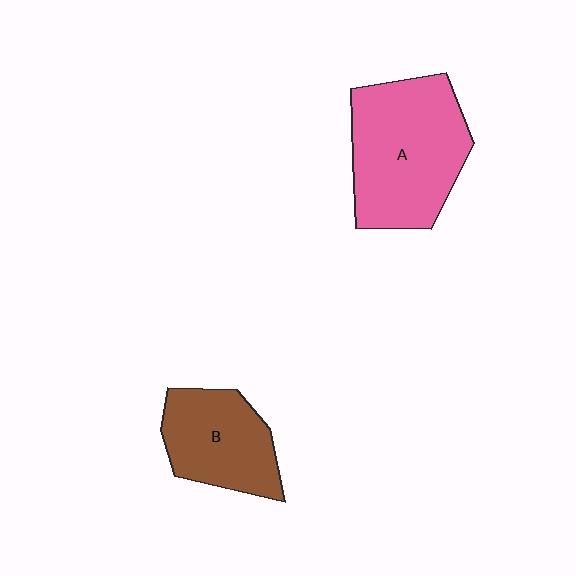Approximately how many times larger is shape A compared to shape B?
Approximately 1.5 times.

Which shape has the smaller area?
Shape B (brown).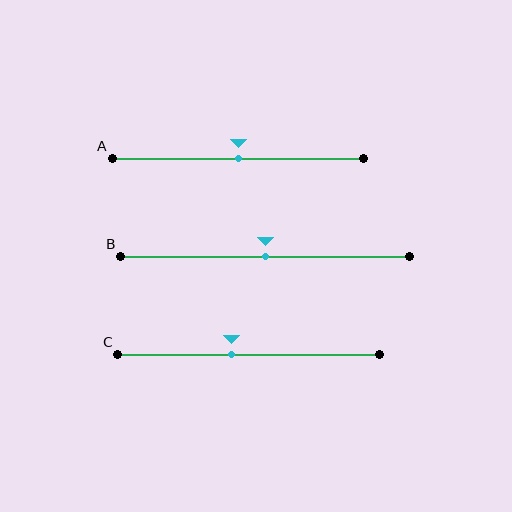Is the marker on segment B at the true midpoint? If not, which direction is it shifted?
Yes, the marker on segment B is at the true midpoint.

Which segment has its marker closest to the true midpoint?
Segment A has its marker closest to the true midpoint.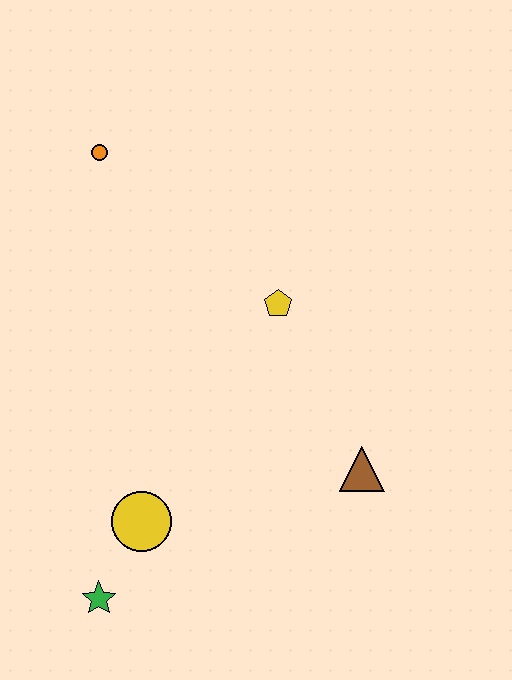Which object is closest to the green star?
The yellow circle is closest to the green star.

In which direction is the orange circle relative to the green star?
The orange circle is above the green star.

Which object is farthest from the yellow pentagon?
The green star is farthest from the yellow pentagon.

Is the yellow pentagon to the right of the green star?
Yes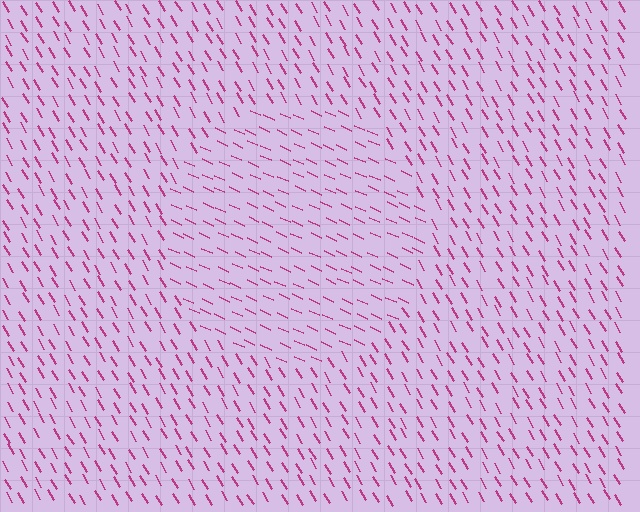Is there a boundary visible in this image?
Yes, there is a texture boundary formed by a change in line orientation.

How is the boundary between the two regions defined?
The boundary is defined purely by a change in line orientation (approximately 35 degrees difference). All lines are the same color and thickness.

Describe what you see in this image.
The image is filled with small magenta line segments. A circle region in the image has lines oriented differently from the surrounding lines, creating a visible texture boundary.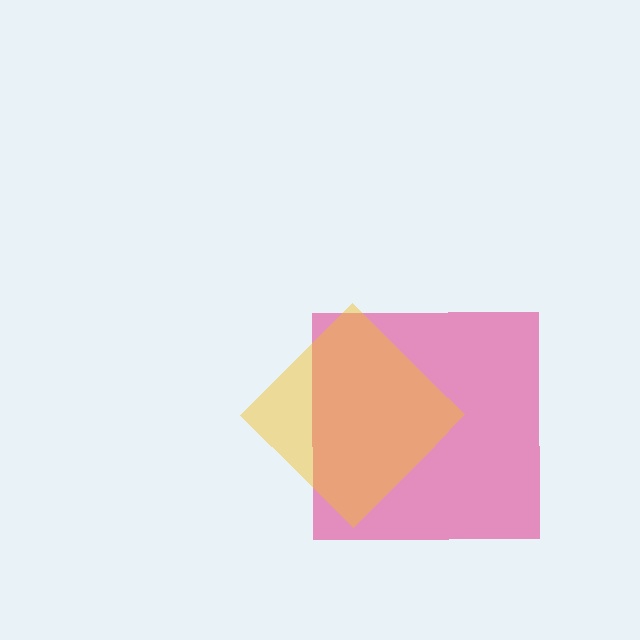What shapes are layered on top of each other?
The layered shapes are: a pink square, a yellow diamond.